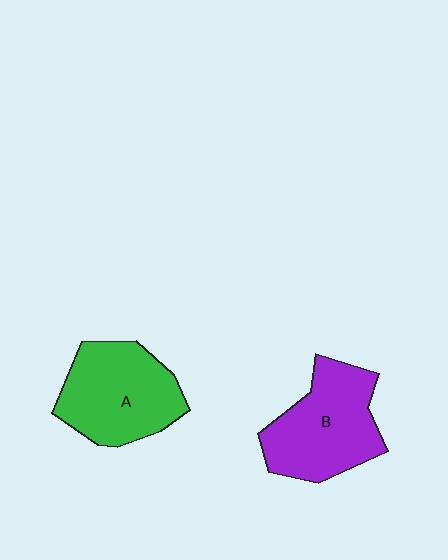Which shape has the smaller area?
Shape A (green).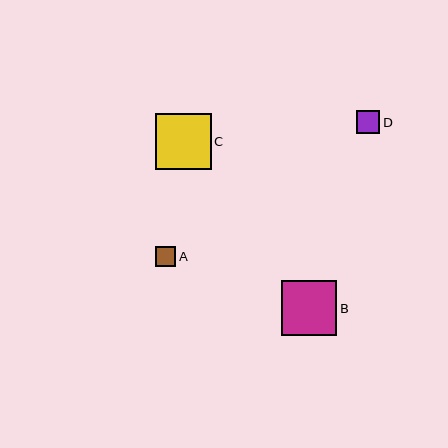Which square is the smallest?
Square A is the smallest with a size of approximately 21 pixels.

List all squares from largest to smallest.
From largest to smallest: C, B, D, A.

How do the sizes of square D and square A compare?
Square D and square A are approximately the same size.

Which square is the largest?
Square C is the largest with a size of approximately 56 pixels.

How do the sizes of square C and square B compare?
Square C and square B are approximately the same size.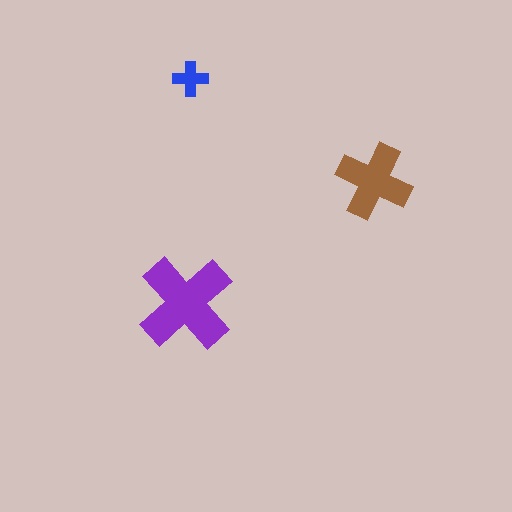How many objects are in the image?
There are 3 objects in the image.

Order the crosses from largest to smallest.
the purple one, the brown one, the blue one.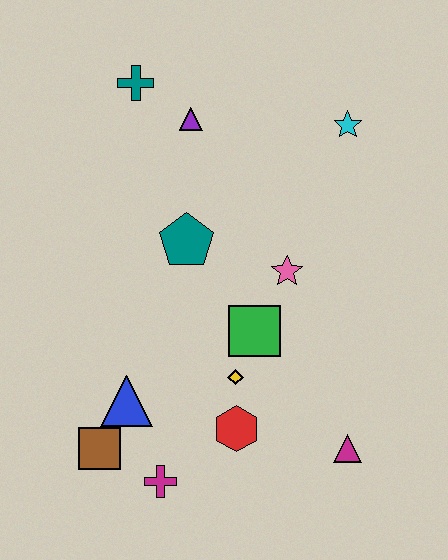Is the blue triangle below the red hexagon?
No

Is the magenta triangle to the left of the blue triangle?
No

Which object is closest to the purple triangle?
The teal cross is closest to the purple triangle.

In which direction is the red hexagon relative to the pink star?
The red hexagon is below the pink star.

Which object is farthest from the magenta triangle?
The teal cross is farthest from the magenta triangle.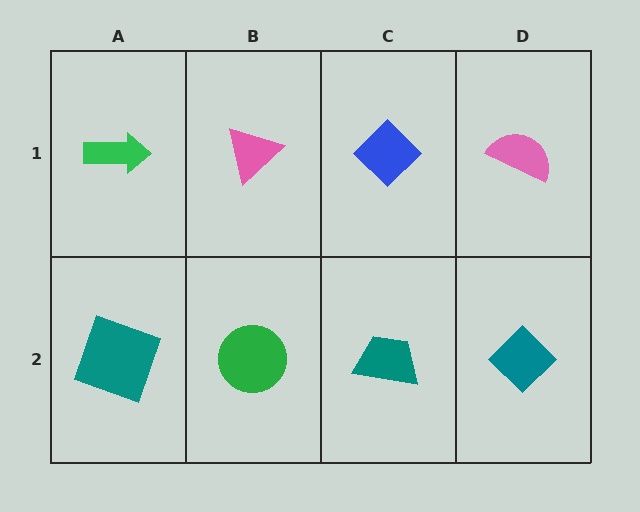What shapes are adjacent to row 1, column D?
A teal diamond (row 2, column D), a blue diamond (row 1, column C).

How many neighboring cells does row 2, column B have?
3.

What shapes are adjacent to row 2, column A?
A green arrow (row 1, column A), a green circle (row 2, column B).